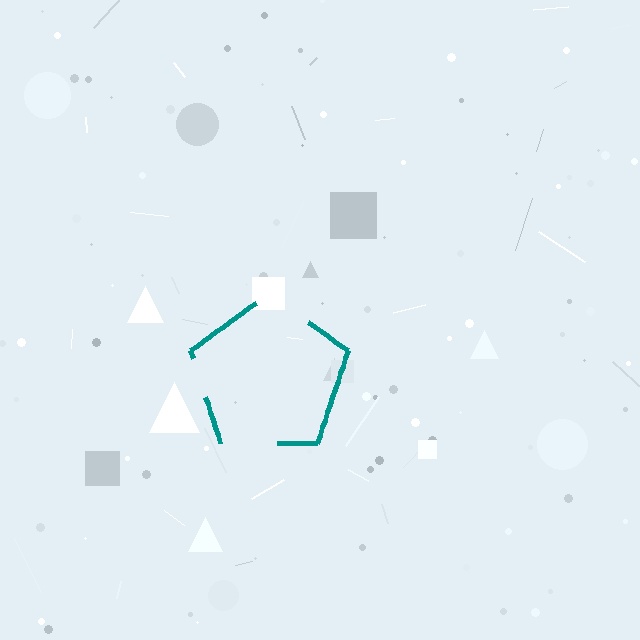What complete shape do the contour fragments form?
The contour fragments form a pentagon.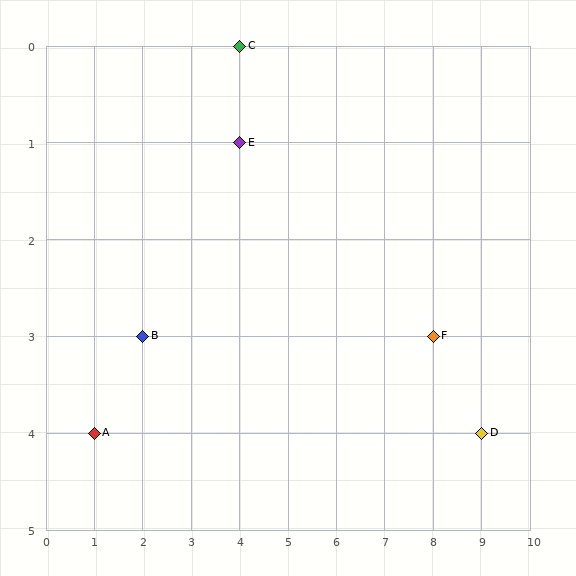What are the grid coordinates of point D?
Point D is at grid coordinates (9, 4).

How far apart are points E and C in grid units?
Points E and C are 1 row apart.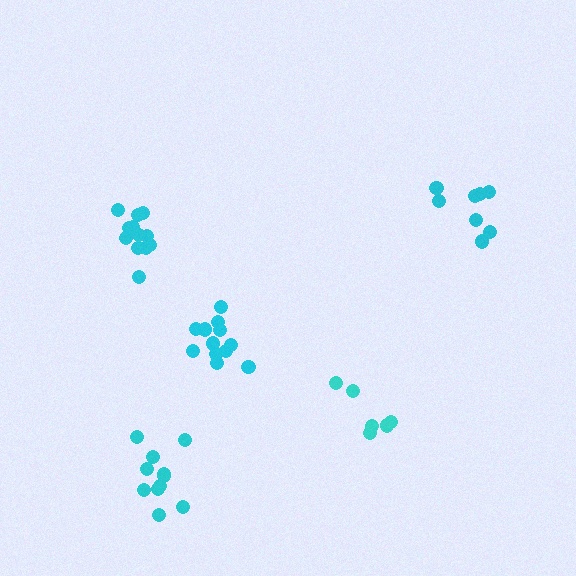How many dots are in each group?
Group 1: 8 dots, Group 2: 6 dots, Group 3: 12 dots, Group 4: 11 dots, Group 5: 12 dots (49 total).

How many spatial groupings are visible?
There are 5 spatial groupings.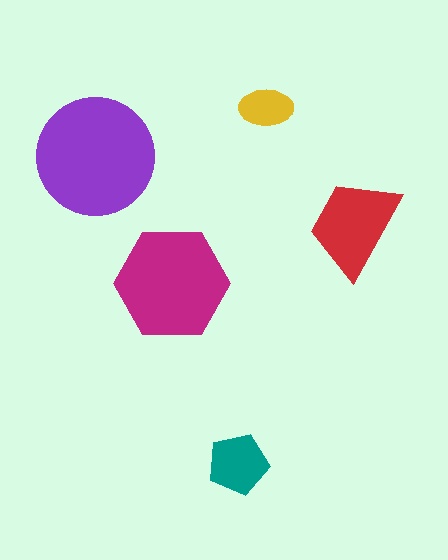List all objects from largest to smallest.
The purple circle, the magenta hexagon, the red trapezoid, the teal pentagon, the yellow ellipse.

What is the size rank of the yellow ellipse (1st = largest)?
5th.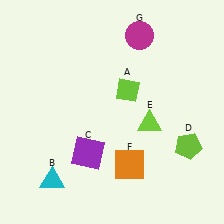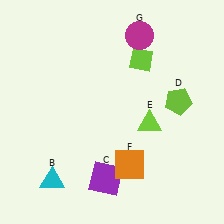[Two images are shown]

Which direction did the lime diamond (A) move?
The lime diamond (A) moved up.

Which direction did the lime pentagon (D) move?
The lime pentagon (D) moved up.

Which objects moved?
The objects that moved are: the lime diamond (A), the purple square (C), the lime pentagon (D).